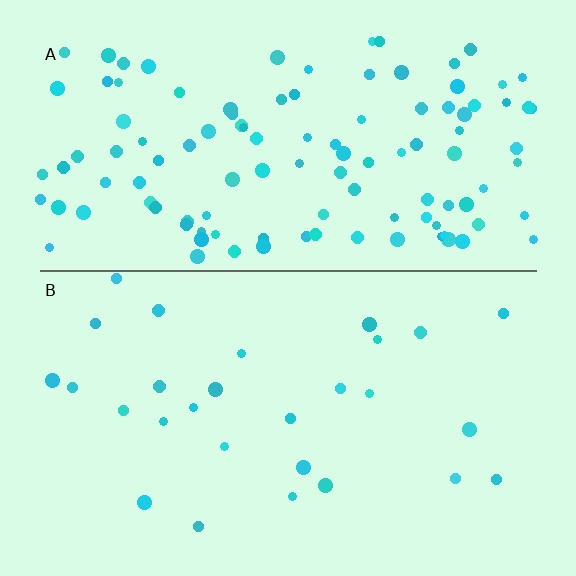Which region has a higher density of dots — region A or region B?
A (the top).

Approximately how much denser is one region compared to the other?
Approximately 4.1× — region A over region B.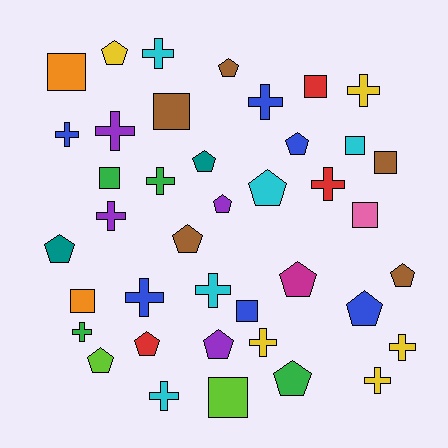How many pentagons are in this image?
There are 15 pentagons.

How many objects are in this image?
There are 40 objects.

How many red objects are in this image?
There are 3 red objects.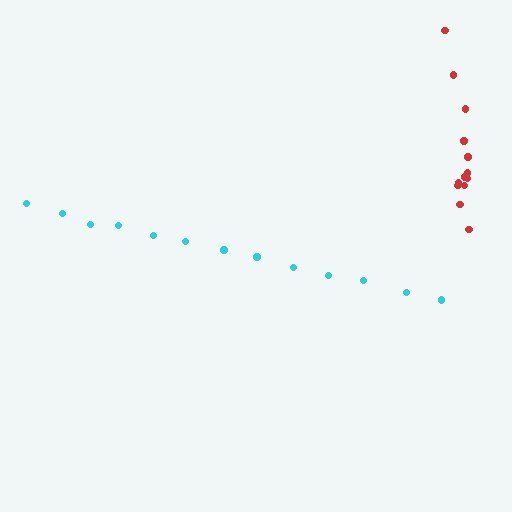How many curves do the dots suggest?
There are 2 distinct paths.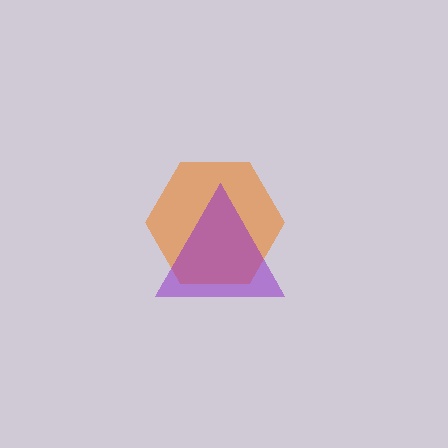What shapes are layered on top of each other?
The layered shapes are: an orange hexagon, a purple triangle.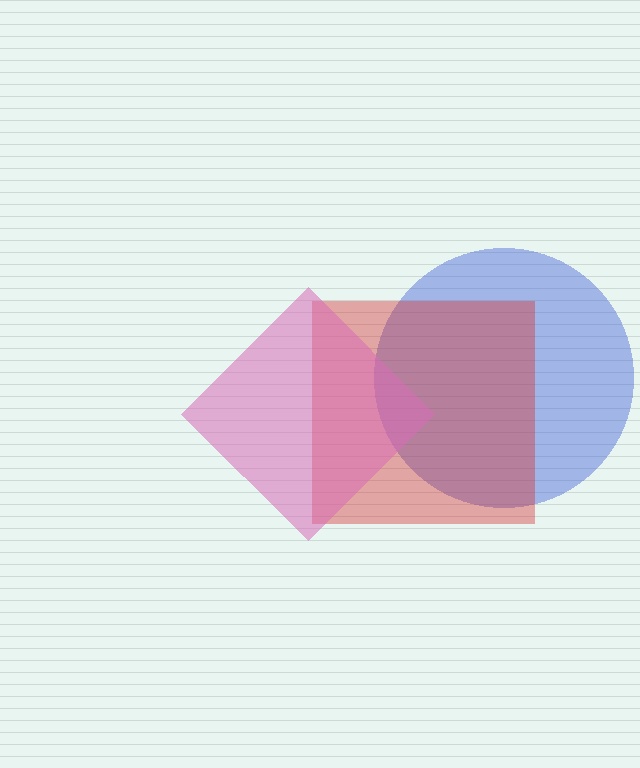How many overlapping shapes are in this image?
There are 3 overlapping shapes in the image.